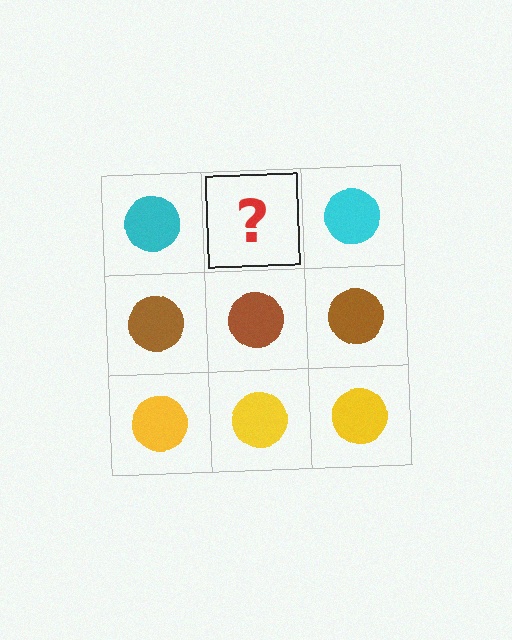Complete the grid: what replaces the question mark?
The question mark should be replaced with a cyan circle.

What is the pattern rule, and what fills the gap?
The rule is that each row has a consistent color. The gap should be filled with a cyan circle.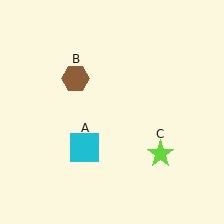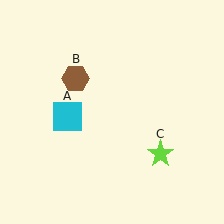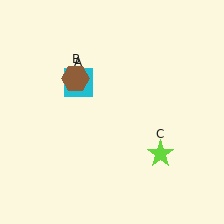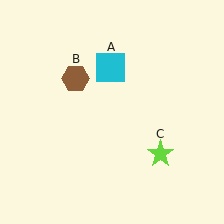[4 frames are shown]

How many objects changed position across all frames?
1 object changed position: cyan square (object A).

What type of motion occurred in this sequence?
The cyan square (object A) rotated clockwise around the center of the scene.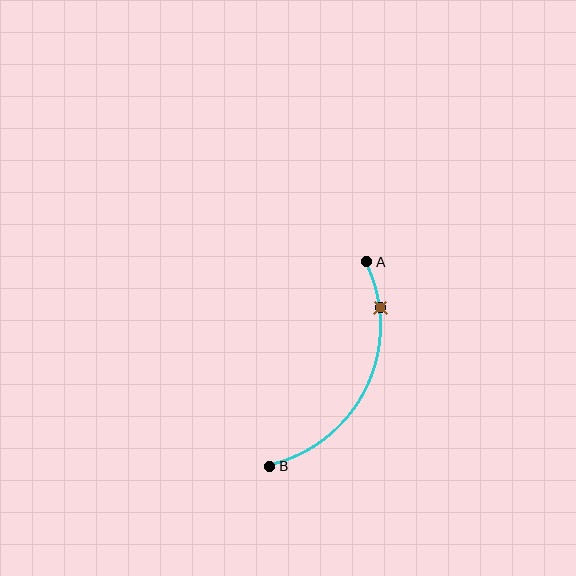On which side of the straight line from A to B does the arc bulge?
The arc bulges to the right of the straight line connecting A and B.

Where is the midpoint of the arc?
The arc midpoint is the point on the curve farthest from the straight line joining A and B. It sits to the right of that line.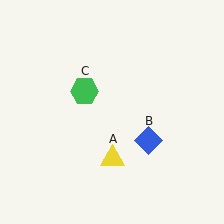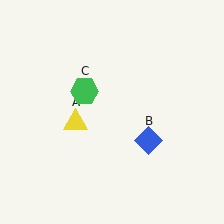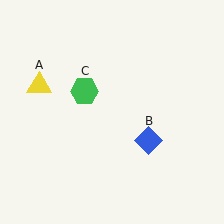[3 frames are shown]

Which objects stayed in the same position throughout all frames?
Blue diamond (object B) and green hexagon (object C) remained stationary.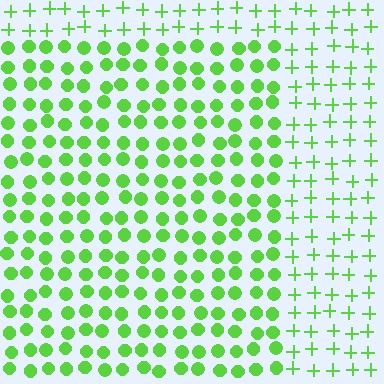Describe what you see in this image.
The image is filled with small lime elements arranged in a uniform grid. A rectangle-shaped region contains circles, while the surrounding area contains plus signs. The boundary is defined purely by the change in element shape.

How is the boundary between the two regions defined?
The boundary is defined by a change in element shape: circles inside vs. plus signs outside. All elements share the same color and spacing.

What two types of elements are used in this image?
The image uses circles inside the rectangle region and plus signs outside it.